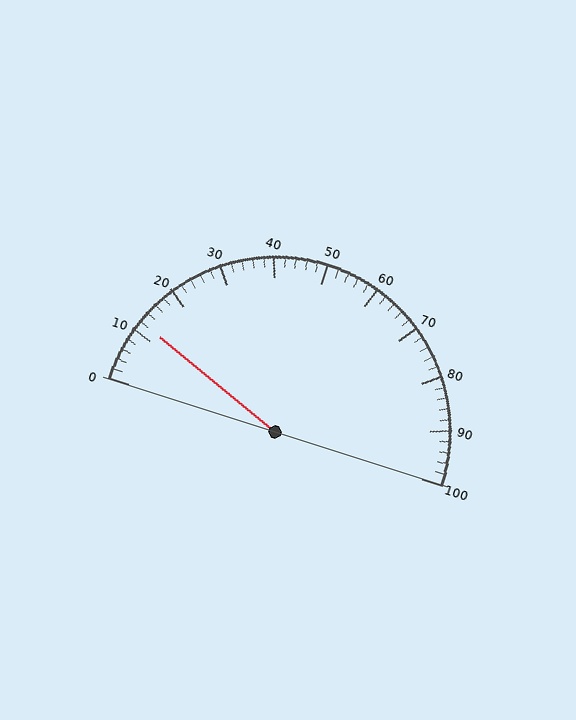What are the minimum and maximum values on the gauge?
The gauge ranges from 0 to 100.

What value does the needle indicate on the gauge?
The needle indicates approximately 12.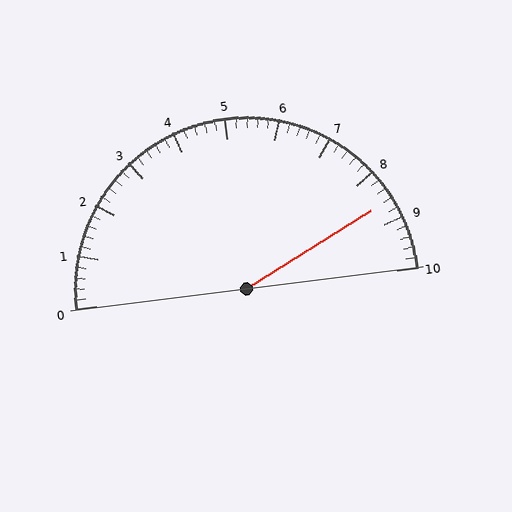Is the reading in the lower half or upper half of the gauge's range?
The reading is in the upper half of the range (0 to 10).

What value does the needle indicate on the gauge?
The needle indicates approximately 8.6.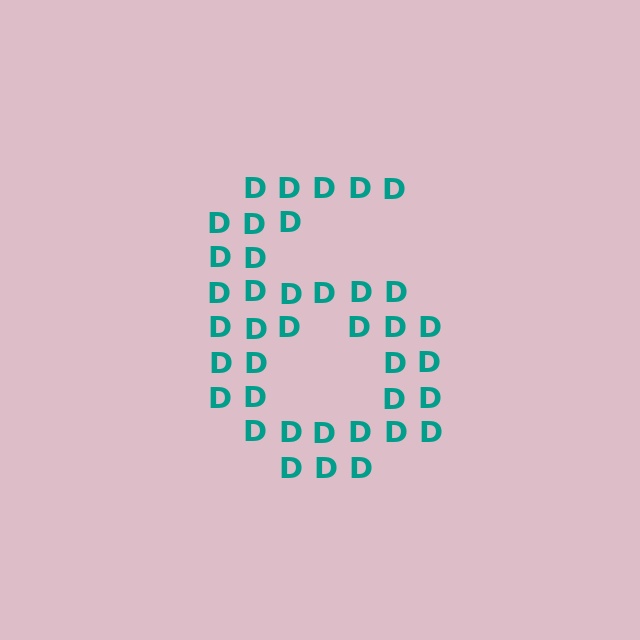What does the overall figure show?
The overall figure shows the digit 6.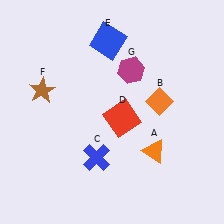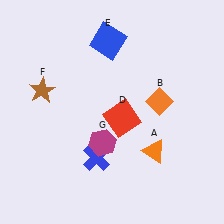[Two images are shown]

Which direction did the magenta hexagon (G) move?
The magenta hexagon (G) moved down.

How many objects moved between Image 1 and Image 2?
1 object moved between the two images.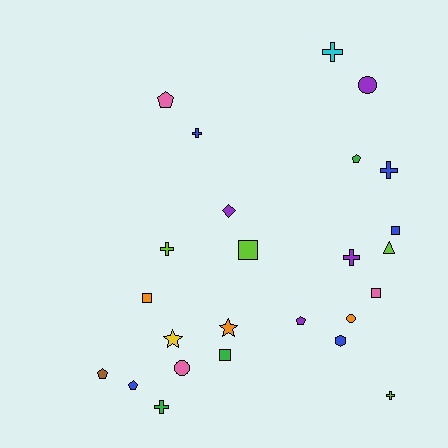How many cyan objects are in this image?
There is 1 cyan object.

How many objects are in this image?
There are 25 objects.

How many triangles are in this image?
There is 1 triangle.